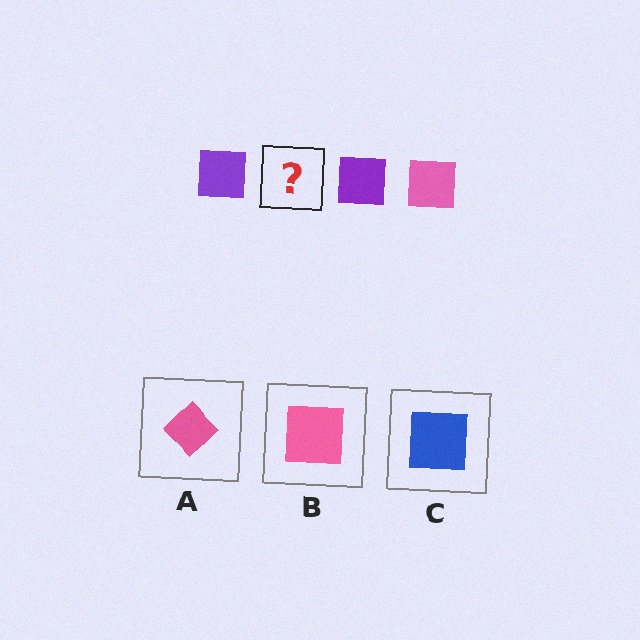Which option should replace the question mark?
Option B.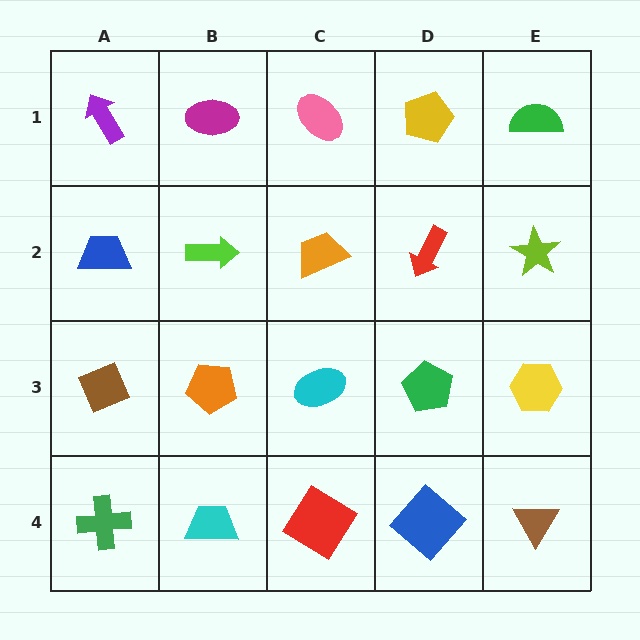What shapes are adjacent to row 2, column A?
A purple arrow (row 1, column A), a brown diamond (row 3, column A), a lime arrow (row 2, column B).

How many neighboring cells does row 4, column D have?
3.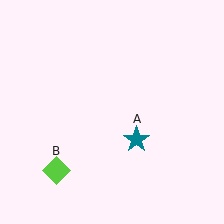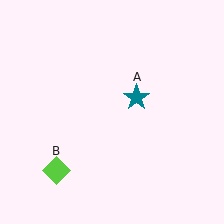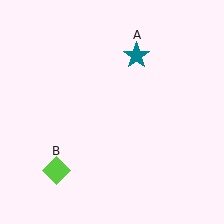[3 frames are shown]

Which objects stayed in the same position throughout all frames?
Lime diamond (object B) remained stationary.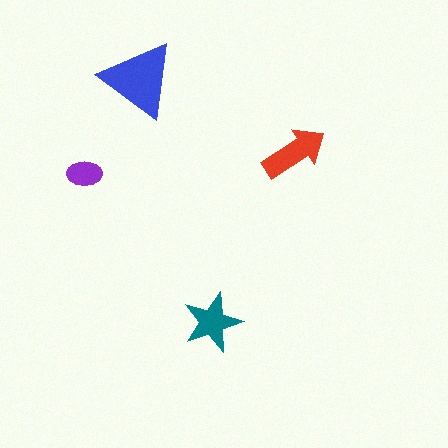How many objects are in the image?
There are 4 objects in the image.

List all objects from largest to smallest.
The blue triangle, the red arrow, the teal star, the purple ellipse.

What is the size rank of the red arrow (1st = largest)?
2nd.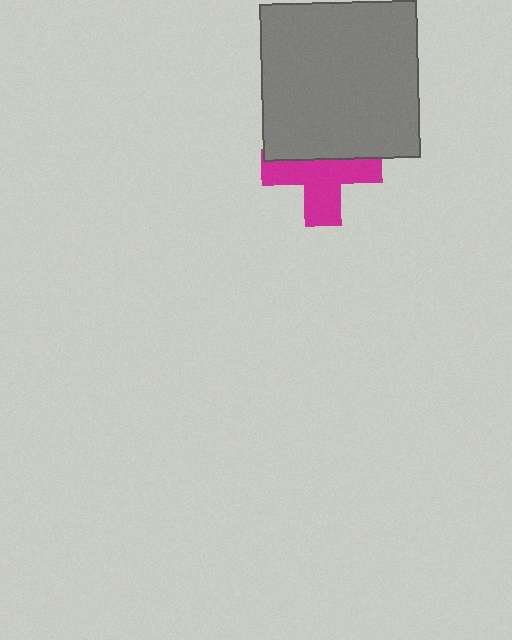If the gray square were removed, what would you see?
You would see the complete magenta cross.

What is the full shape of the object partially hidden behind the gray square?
The partially hidden object is a magenta cross.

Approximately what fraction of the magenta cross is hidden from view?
Roughly 40% of the magenta cross is hidden behind the gray square.